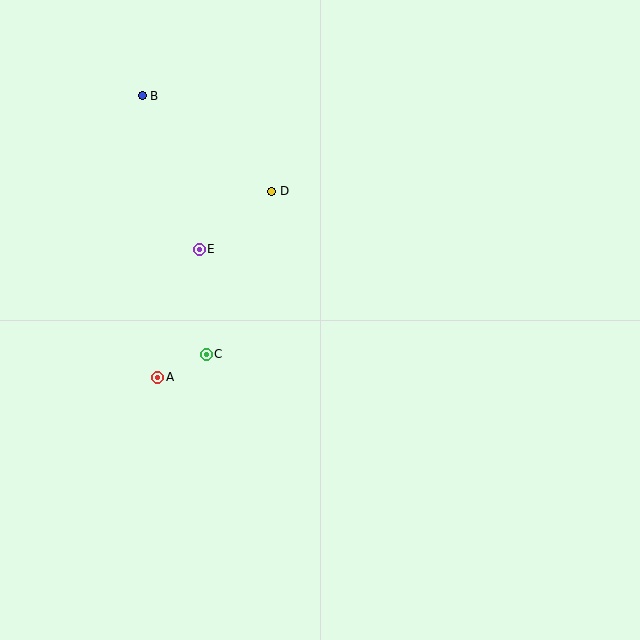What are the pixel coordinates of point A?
Point A is at (158, 377).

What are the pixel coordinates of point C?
Point C is at (206, 354).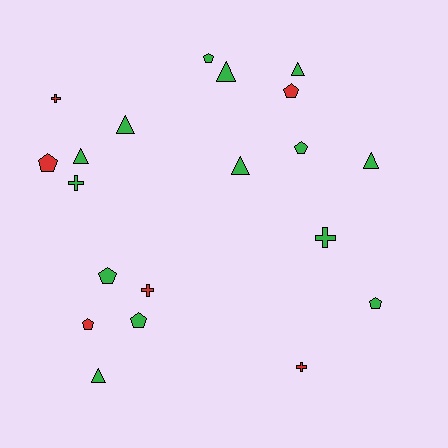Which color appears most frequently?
Green, with 14 objects.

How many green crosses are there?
There are 2 green crosses.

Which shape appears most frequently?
Pentagon, with 8 objects.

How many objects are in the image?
There are 20 objects.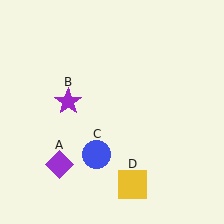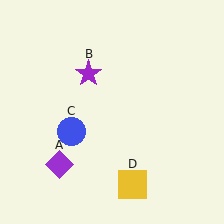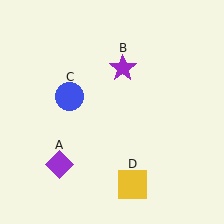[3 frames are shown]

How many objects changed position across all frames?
2 objects changed position: purple star (object B), blue circle (object C).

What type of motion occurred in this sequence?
The purple star (object B), blue circle (object C) rotated clockwise around the center of the scene.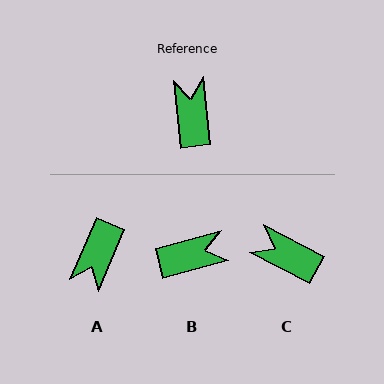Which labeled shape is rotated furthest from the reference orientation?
A, about 151 degrees away.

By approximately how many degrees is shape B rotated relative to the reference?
Approximately 81 degrees clockwise.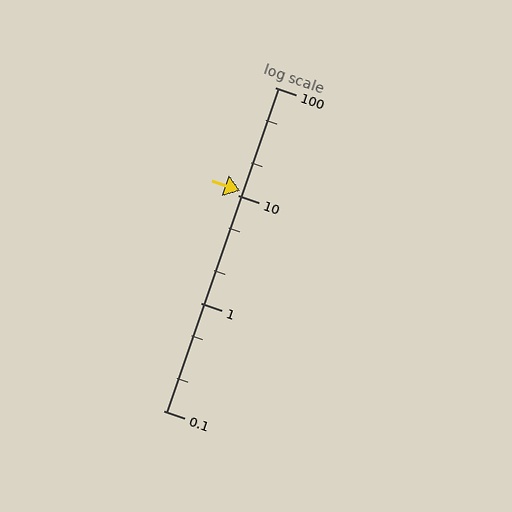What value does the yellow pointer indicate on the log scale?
The pointer indicates approximately 11.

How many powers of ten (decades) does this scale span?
The scale spans 3 decades, from 0.1 to 100.